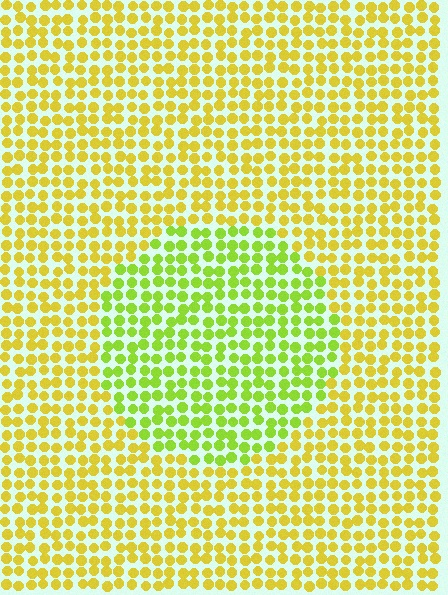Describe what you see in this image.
The image is filled with small yellow elements in a uniform arrangement. A circle-shaped region is visible where the elements are tinted to a slightly different hue, forming a subtle color boundary.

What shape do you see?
I see a circle.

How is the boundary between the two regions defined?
The boundary is defined purely by a slight shift in hue (about 34 degrees). Spacing, size, and orientation are identical on both sides.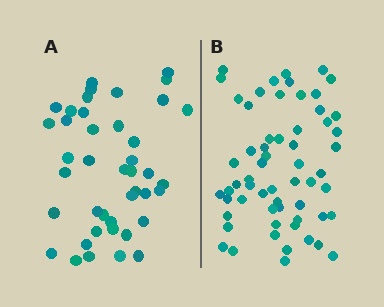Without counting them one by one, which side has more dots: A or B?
Region B (the right region) has more dots.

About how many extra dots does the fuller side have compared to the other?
Region B has approximately 20 more dots than region A.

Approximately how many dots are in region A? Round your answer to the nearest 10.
About 40 dots. (The exact count is 42, which rounds to 40.)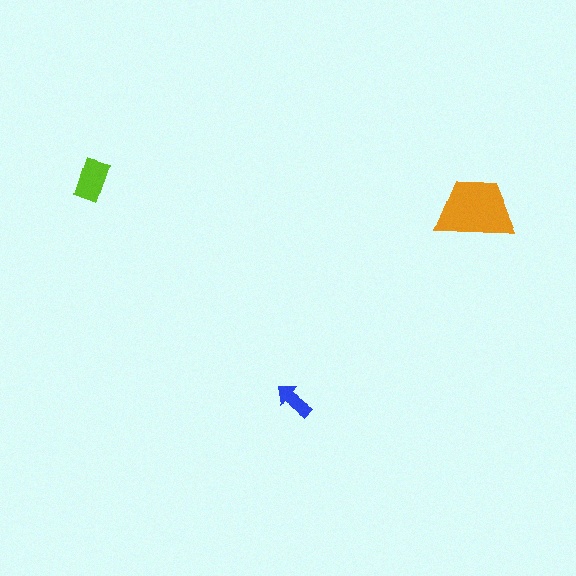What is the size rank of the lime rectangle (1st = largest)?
2nd.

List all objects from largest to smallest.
The orange trapezoid, the lime rectangle, the blue arrow.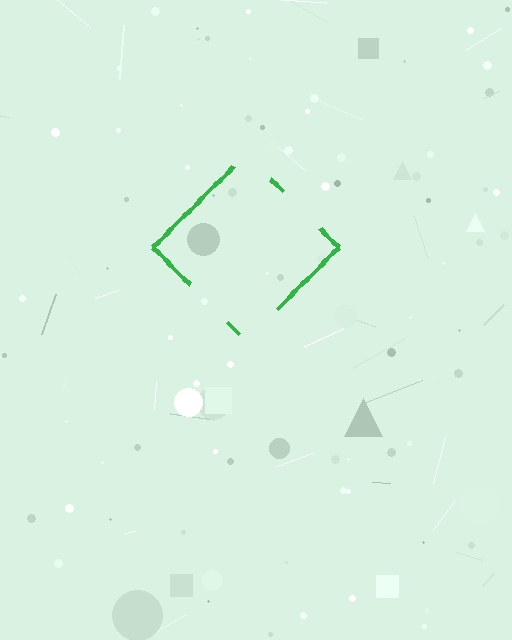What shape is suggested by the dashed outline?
The dashed outline suggests a diamond.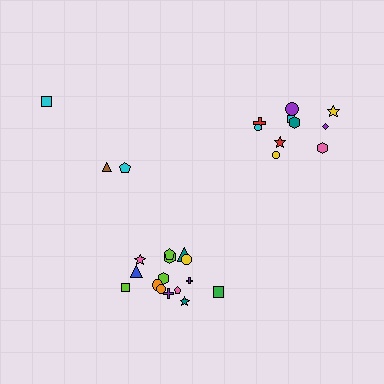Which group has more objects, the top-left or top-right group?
The top-right group.